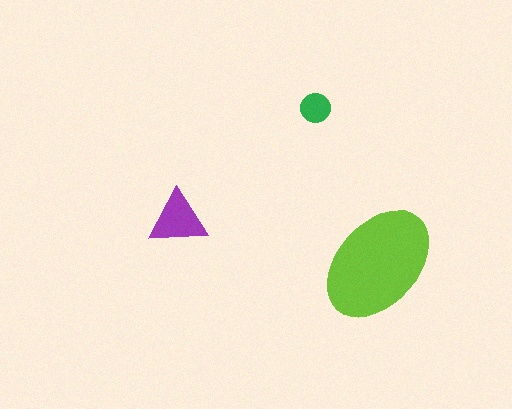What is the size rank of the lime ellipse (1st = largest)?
1st.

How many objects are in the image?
There are 3 objects in the image.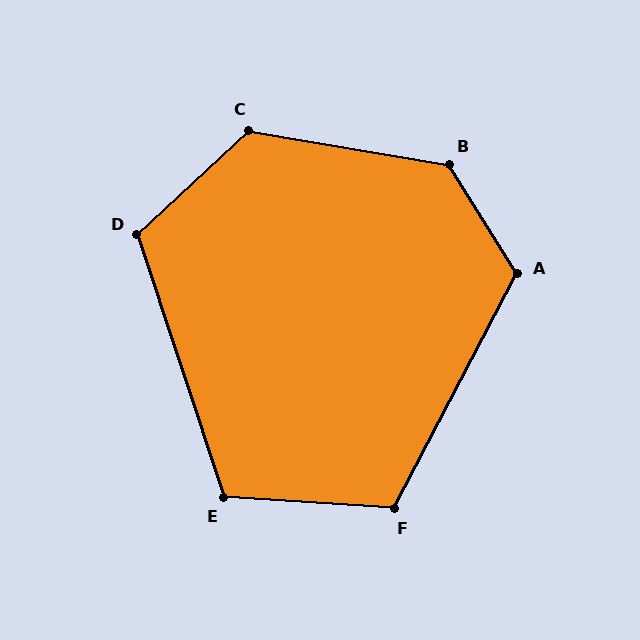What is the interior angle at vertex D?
Approximately 115 degrees (obtuse).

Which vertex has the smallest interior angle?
E, at approximately 112 degrees.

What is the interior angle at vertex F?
Approximately 114 degrees (obtuse).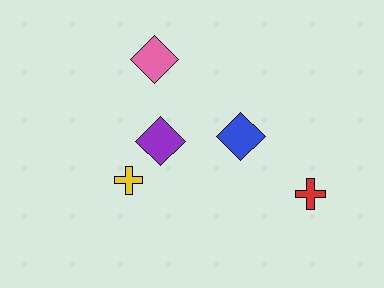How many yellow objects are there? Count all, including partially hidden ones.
There is 1 yellow object.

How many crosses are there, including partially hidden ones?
There are 2 crosses.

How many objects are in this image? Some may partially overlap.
There are 5 objects.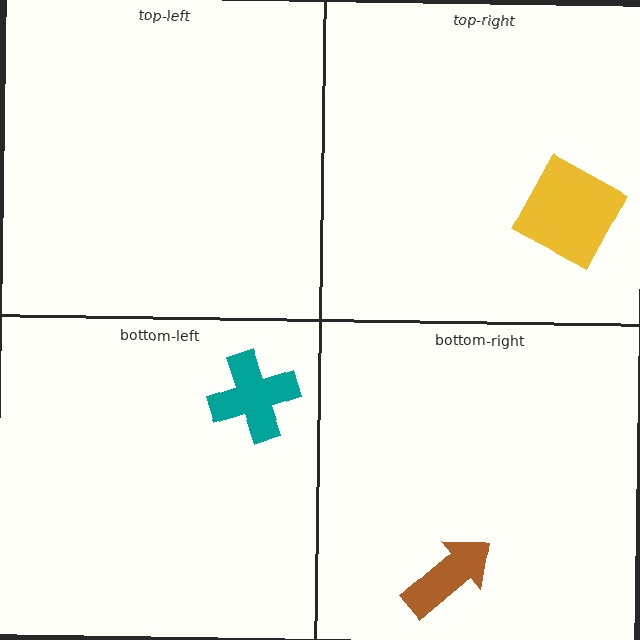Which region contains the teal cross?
The bottom-left region.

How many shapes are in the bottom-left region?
1.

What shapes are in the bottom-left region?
The teal cross.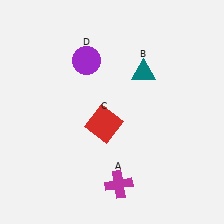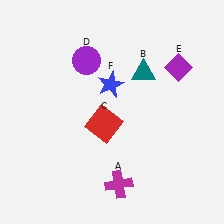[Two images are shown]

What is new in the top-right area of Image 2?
A purple diamond (E) was added in the top-right area of Image 2.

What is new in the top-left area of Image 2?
A blue star (F) was added in the top-left area of Image 2.